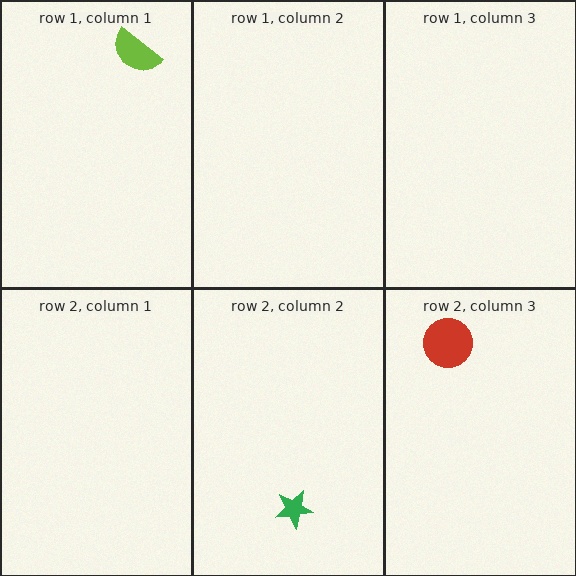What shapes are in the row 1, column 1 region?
The lime semicircle.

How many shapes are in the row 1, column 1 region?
1.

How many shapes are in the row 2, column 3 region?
1.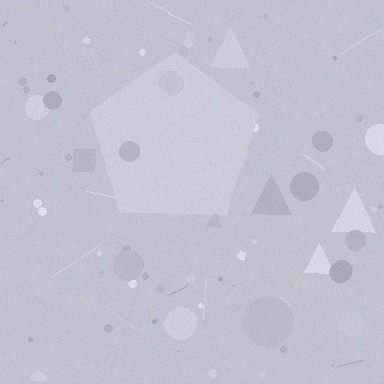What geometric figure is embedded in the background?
A pentagon is embedded in the background.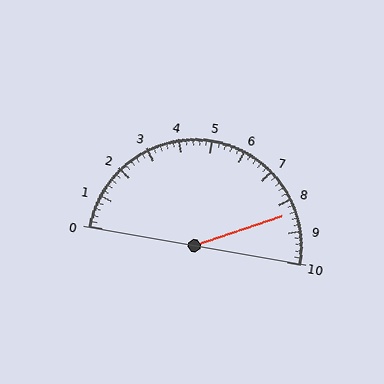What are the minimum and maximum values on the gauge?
The gauge ranges from 0 to 10.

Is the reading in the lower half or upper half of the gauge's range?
The reading is in the upper half of the range (0 to 10).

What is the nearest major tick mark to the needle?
The nearest major tick mark is 8.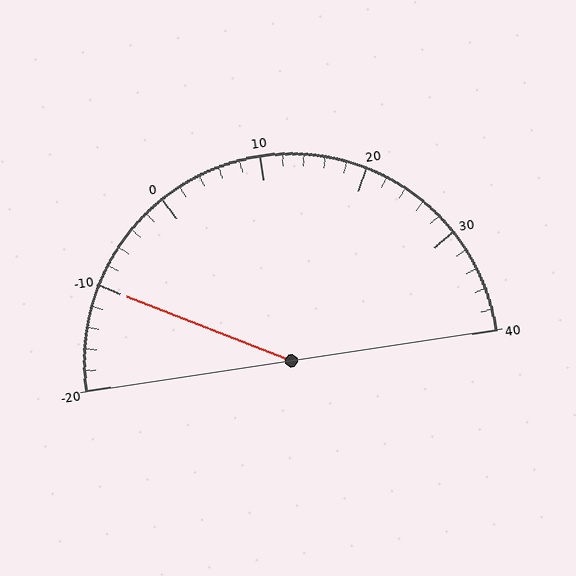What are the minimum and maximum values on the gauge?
The gauge ranges from -20 to 40.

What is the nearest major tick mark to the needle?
The nearest major tick mark is -10.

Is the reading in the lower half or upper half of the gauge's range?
The reading is in the lower half of the range (-20 to 40).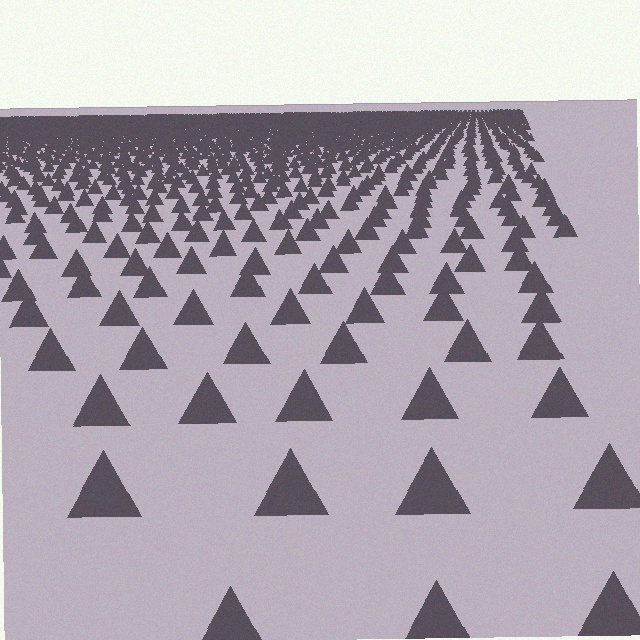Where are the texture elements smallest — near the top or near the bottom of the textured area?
Near the top.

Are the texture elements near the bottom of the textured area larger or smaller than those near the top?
Larger. Near the bottom, elements are closer to the viewer and appear at a bigger on-screen size.